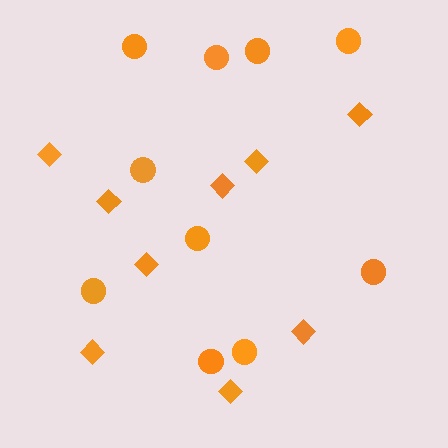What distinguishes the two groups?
There are 2 groups: one group of diamonds (9) and one group of circles (10).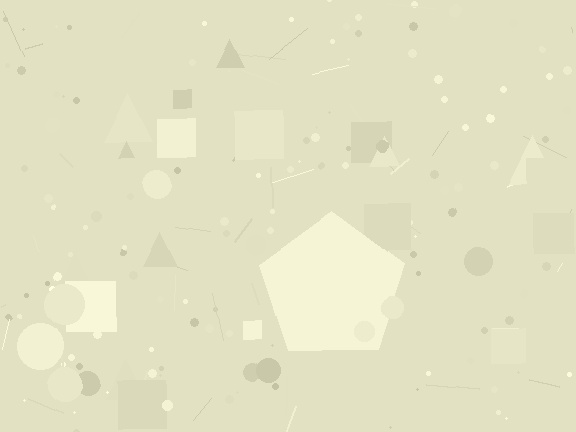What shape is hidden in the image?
A pentagon is hidden in the image.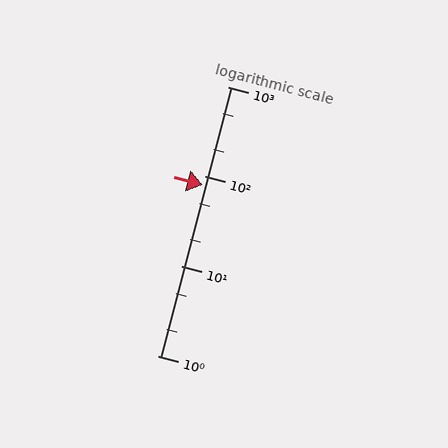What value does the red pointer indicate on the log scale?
The pointer indicates approximately 80.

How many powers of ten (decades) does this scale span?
The scale spans 3 decades, from 1 to 1000.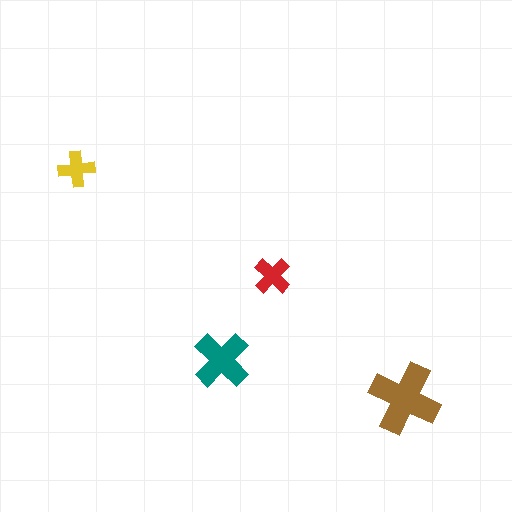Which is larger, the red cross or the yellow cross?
The red one.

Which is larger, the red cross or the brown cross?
The brown one.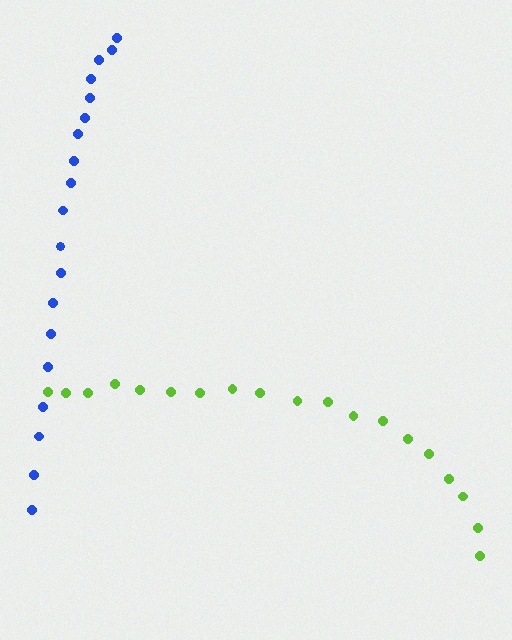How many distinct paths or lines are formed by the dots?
There are 2 distinct paths.